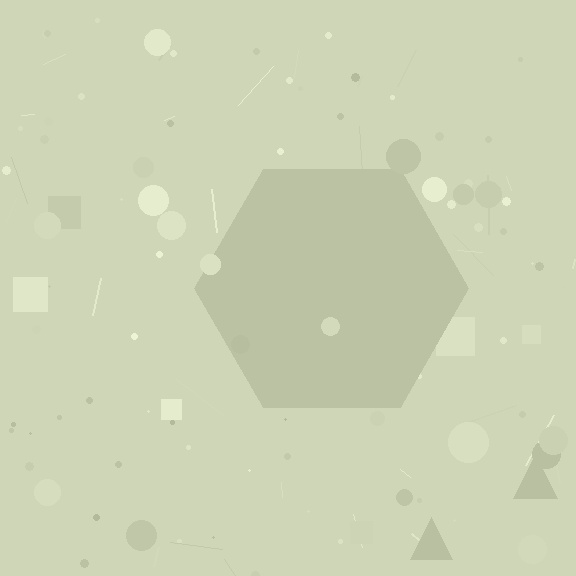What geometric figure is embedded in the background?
A hexagon is embedded in the background.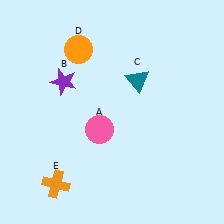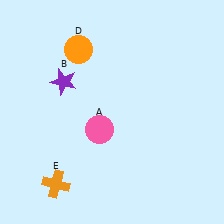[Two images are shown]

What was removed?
The teal triangle (C) was removed in Image 2.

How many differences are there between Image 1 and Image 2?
There is 1 difference between the two images.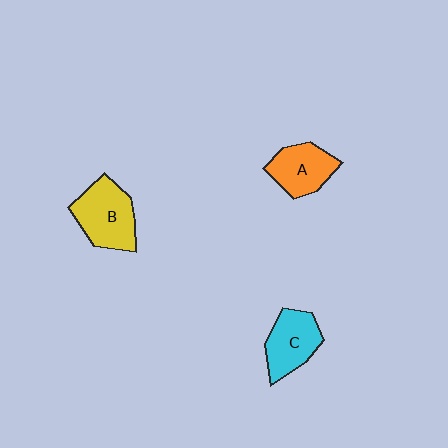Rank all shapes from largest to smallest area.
From largest to smallest: B (yellow), C (cyan), A (orange).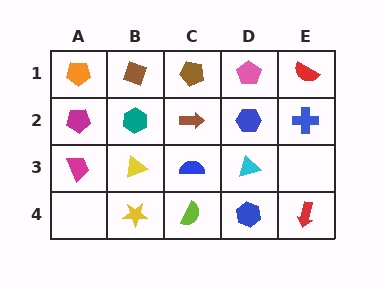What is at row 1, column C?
A brown pentagon.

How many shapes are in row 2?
5 shapes.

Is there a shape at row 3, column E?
No, that cell is empty.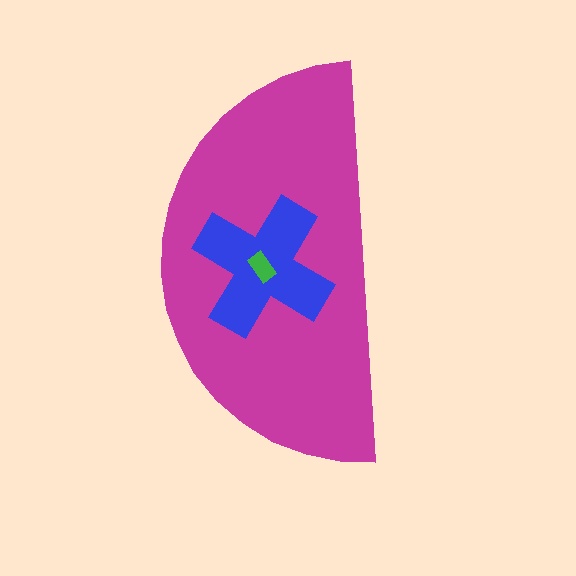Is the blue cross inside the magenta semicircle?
Yes.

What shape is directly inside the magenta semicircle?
The blue cross.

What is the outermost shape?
The magenta semicircle.